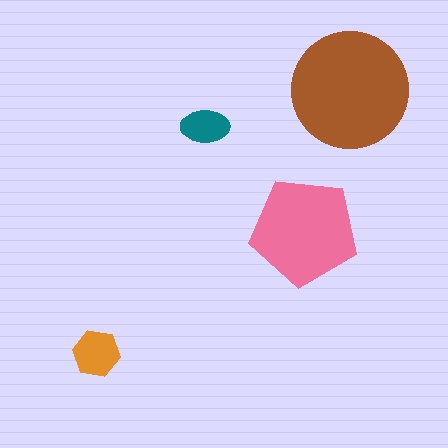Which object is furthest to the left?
The orange hexagon is leftmost.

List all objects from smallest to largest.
The teal ellipse, the orange hexagon, the pink pentagon, the brown circle.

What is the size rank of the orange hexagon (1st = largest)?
3rd.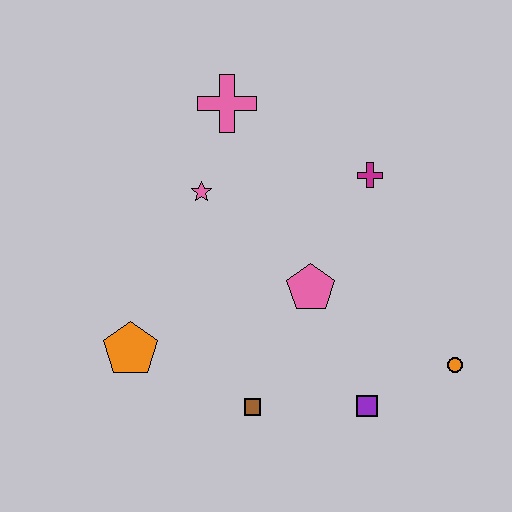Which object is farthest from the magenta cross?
The orange pentagon is farthest from the magenta cross.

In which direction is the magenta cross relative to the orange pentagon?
The magenta cross is to the right of the orange pentagon.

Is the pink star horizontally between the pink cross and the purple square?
No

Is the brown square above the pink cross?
No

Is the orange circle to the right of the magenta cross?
Yes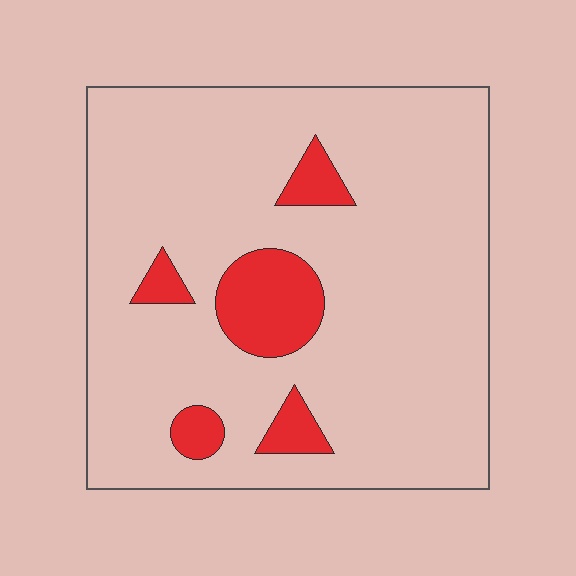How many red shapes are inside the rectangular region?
5.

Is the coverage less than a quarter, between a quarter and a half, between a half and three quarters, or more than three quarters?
Less than a quarter.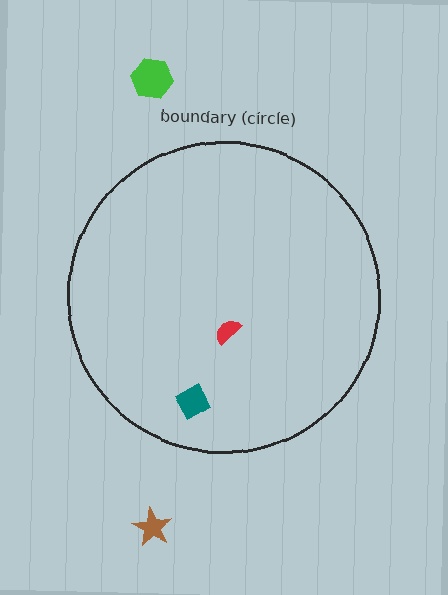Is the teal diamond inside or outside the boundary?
Inside.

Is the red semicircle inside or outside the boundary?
Inside.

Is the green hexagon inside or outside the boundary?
Outside.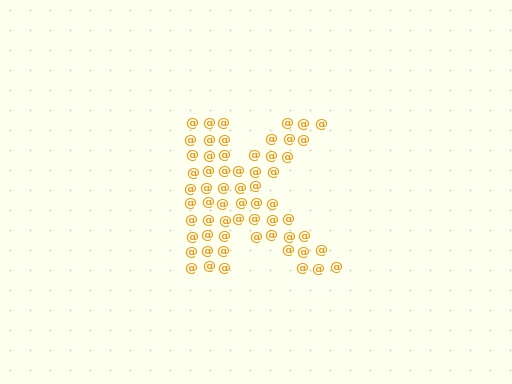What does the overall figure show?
The overall figure shows the letter K.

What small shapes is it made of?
It is made of small at signs.